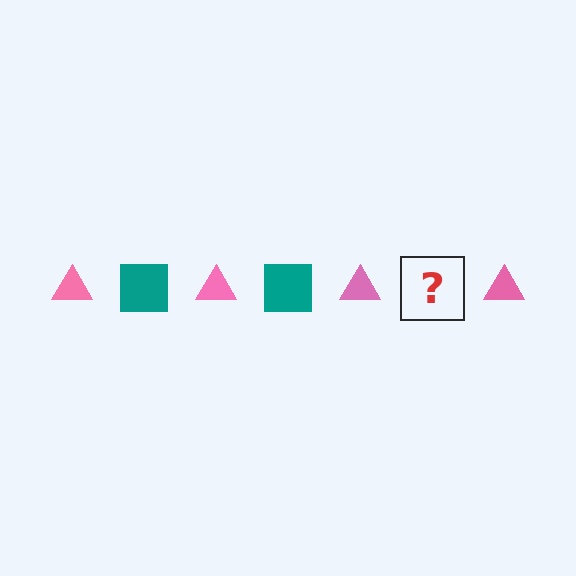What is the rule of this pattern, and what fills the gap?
The rule is that the pattern alternates between pink triangle and teal square. The gap should be filled with a teal square.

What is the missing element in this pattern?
The missing element is a teal square.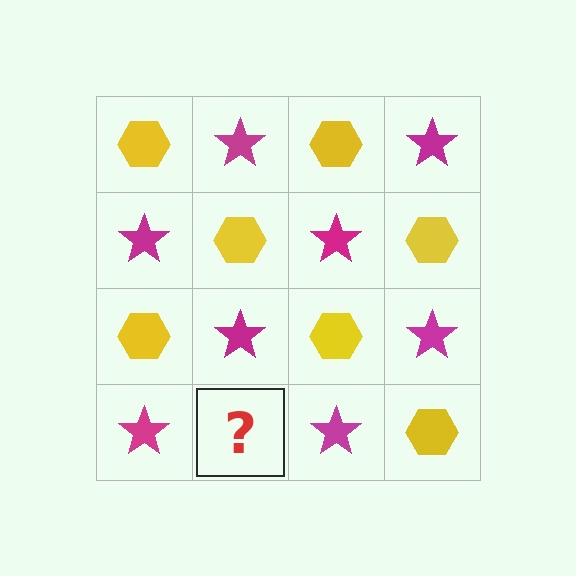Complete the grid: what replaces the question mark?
The question mark should be replaced with a yellow hexagon.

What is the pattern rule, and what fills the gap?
The rule is that it alternates yellow hexagon and magenta star in a checkerboard pattern. The gap should be filled with a yellow hexagon.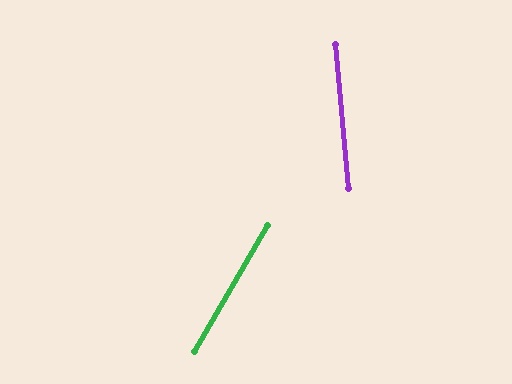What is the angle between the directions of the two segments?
Approximately 35 degrees.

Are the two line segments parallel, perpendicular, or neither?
Neither parallel nor perpendicular — they differ by about 35°.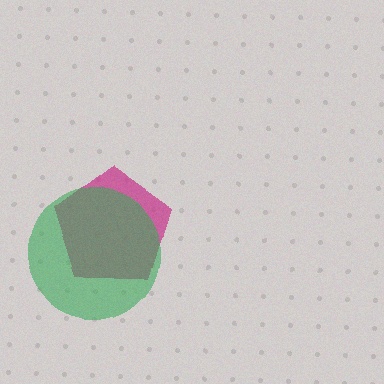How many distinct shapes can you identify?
There are 2 distinct shapes: a magenta pentagon, a green circle.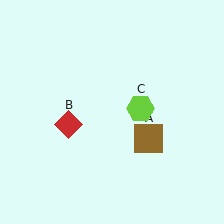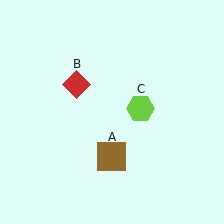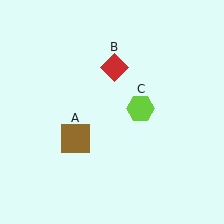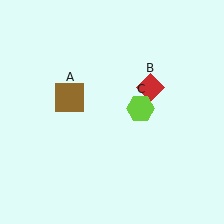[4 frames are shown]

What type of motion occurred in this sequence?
The brown square (object A), red diamond (object B) rotated clockwise around the center of the scene.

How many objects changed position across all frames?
2 objects changed position: brown square (object A), red diamond (object B).